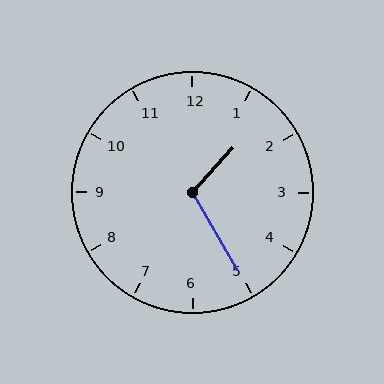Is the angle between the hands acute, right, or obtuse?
It is obtuse.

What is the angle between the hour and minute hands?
Approximately 108 degrees.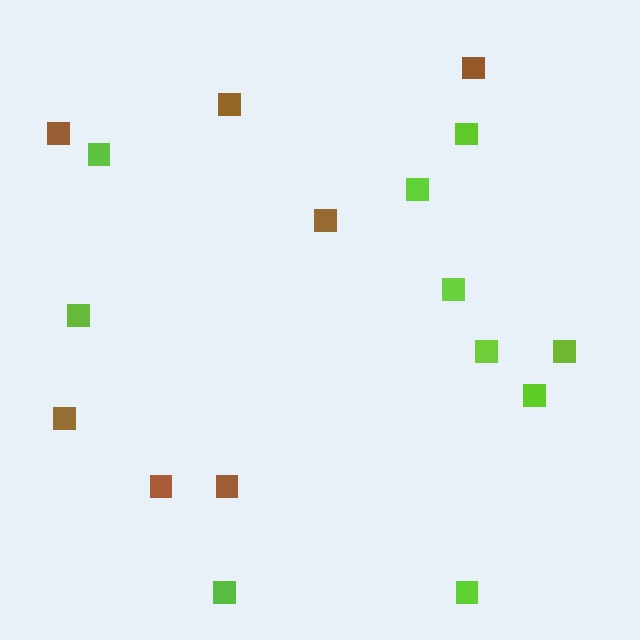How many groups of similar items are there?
There are 2 groups: one group of brown squares (7) and one group of lime squares (10).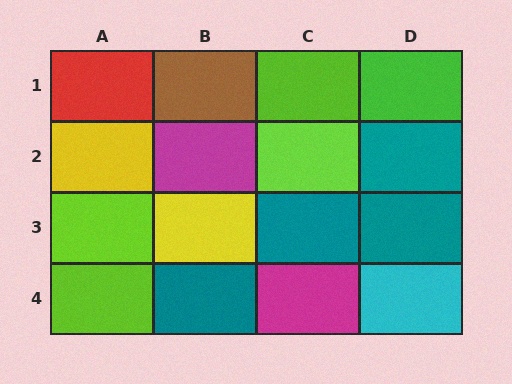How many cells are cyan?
1 cell is cyan.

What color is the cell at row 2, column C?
Lime.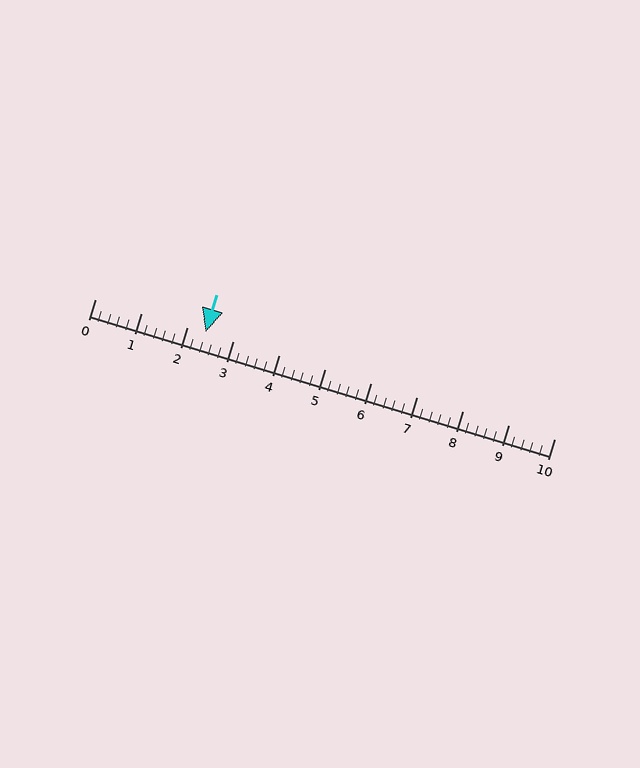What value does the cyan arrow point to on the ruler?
The cyan arrow points to approximately 2.4.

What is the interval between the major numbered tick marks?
The major tick marks are spaced 1 units apart.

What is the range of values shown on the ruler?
The ruler shows values from 0 to 10.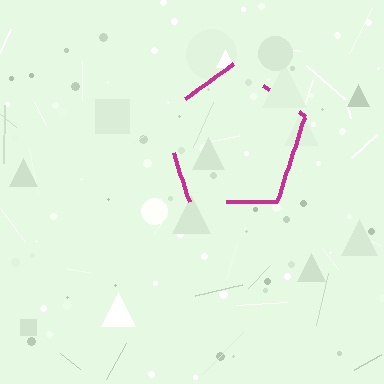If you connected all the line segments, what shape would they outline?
They would outline a pentagon.